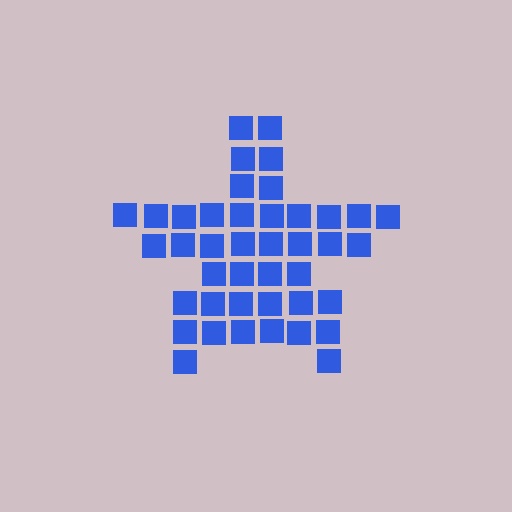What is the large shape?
The large shape is a star.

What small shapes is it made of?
It is made of small squares.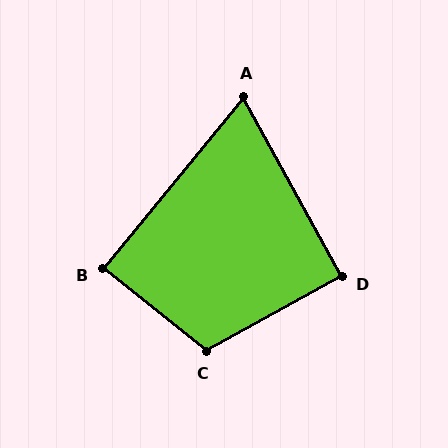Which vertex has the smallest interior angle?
A, at approximately 68 degrees.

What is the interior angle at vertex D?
Approximately 90 degrees (approximately right).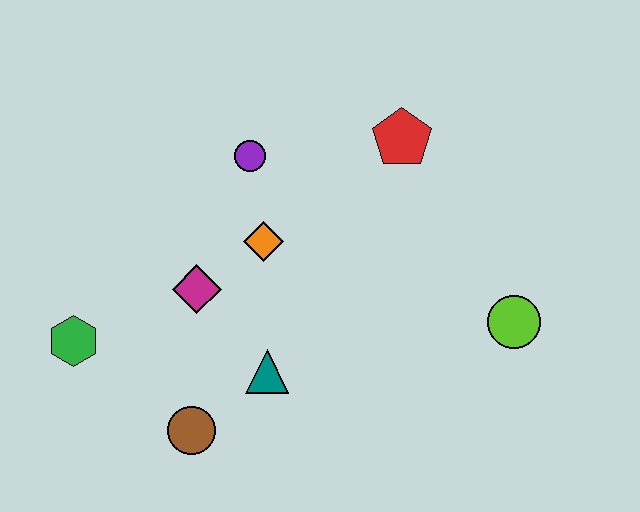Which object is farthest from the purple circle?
The lime circle is farthest from the purple circle.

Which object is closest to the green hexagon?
The magenta diamond is closest to the green hexagon.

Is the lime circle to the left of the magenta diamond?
No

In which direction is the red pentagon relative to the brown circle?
The red pentagon is above the brown circle.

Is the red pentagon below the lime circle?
No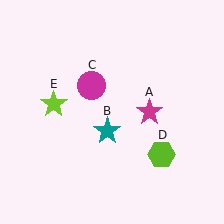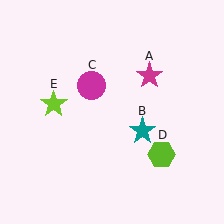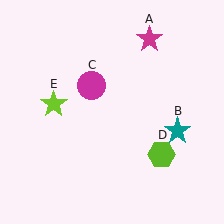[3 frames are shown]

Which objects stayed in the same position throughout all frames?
Magenta circle (object C) and lime hexagon (object D) and lime star (object E) remained stationary.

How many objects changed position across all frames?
2 objects changed position: magenta star (object A), teal star (object B).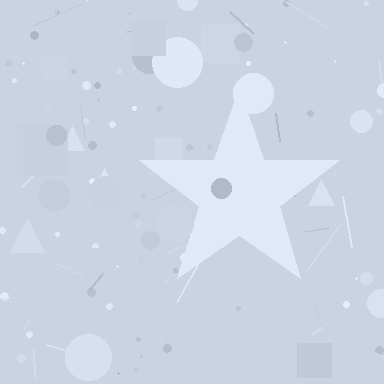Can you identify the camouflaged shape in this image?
The camouflaged shape is a star.